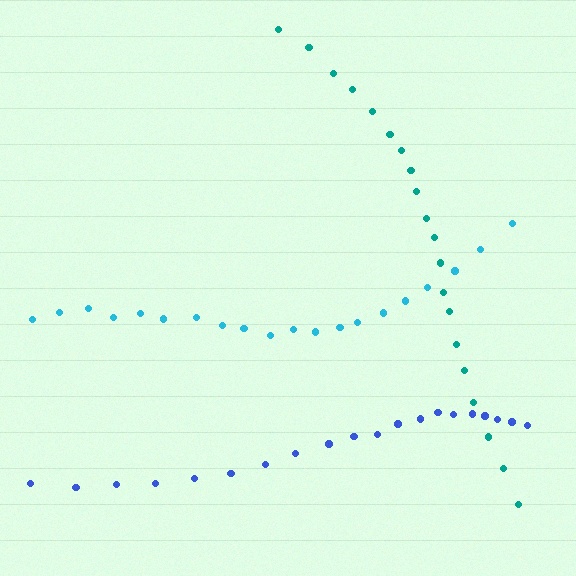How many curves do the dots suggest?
There are 3 distinct paths.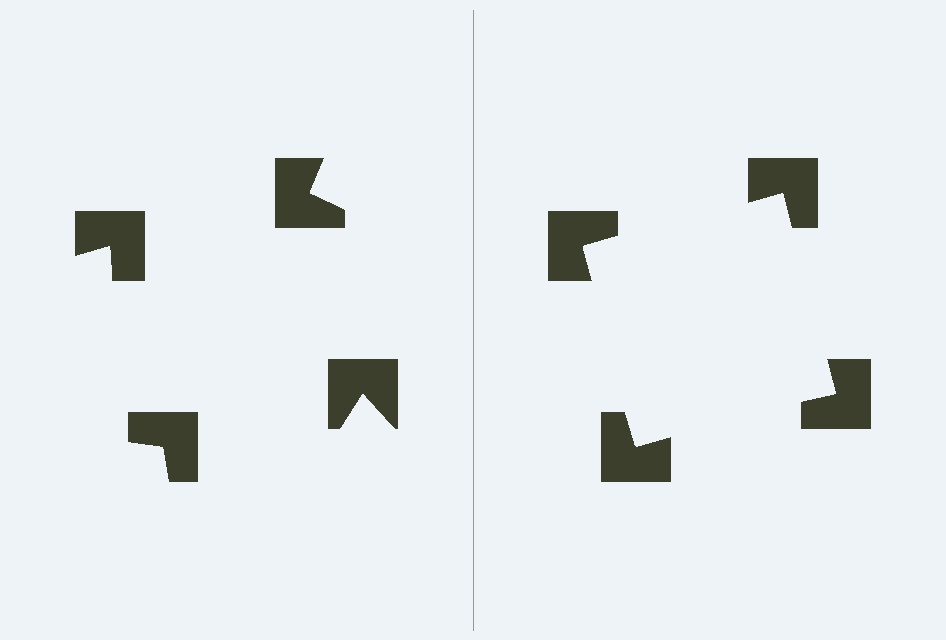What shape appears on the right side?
An illusory square.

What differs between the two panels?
The notched squares are positioned identically on both sides; only the wedge orientations differ. On the right they align to a square; on the left they are misaligned.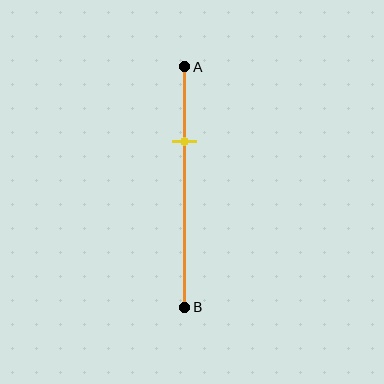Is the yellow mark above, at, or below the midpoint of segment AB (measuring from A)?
The yellow mark is above the midpoint of segment AB.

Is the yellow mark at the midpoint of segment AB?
No, the mark is at about 30% from A, not at the 50% midpoint.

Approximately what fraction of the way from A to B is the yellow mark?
The yellow mark is approximately 30% of the way from A to B.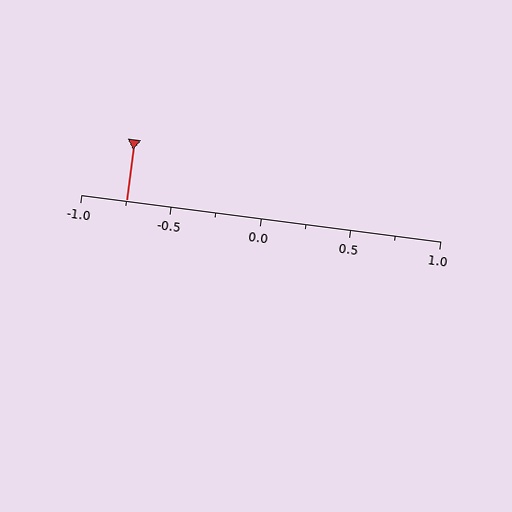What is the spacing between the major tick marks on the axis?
The major ticks are spaced 0.5 apart.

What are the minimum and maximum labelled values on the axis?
The axis runs from -1.0 to 1.0.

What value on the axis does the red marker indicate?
The marker indicates approximately -0.75.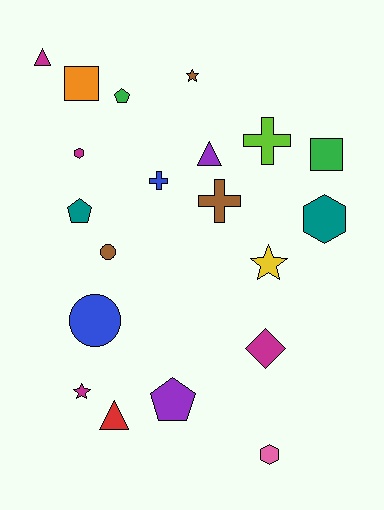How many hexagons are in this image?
There are 3 hexagons.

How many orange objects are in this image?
There is 1 orange object.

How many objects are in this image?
There are 20 objects.